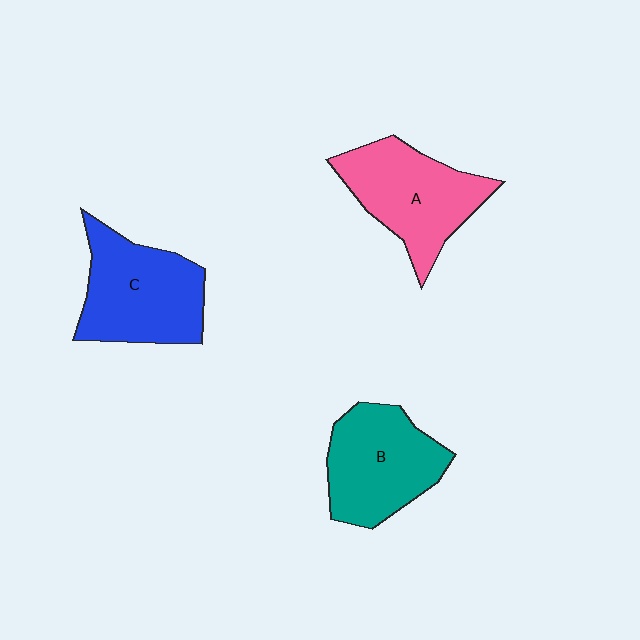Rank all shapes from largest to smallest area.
From largest to smallest: C (blue), A (pink), B (teal).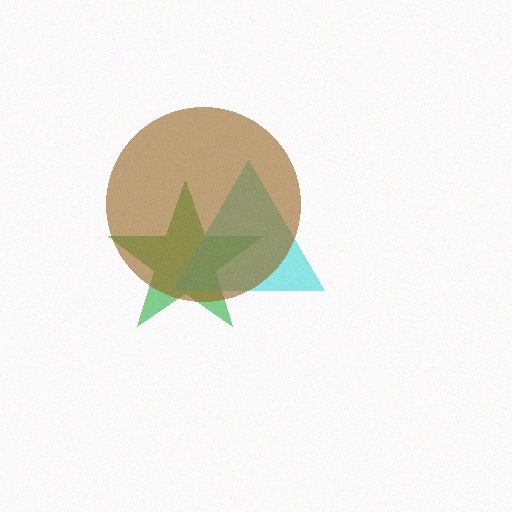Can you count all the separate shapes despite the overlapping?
Yes, there are 3 separate shapes.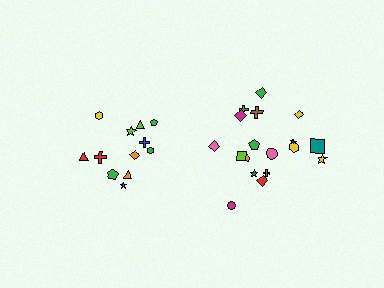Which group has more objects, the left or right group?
The right group.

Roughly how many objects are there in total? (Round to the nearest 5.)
Roughly 30 objects in total.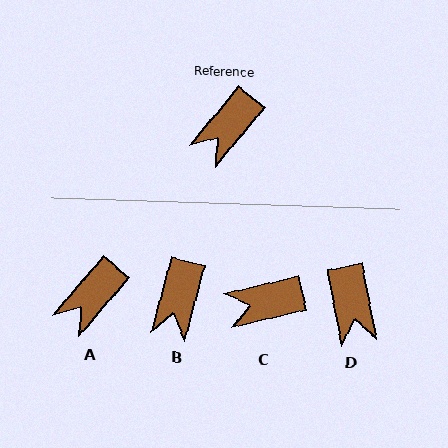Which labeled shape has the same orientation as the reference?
A.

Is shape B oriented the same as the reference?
No, it is off by about 25 degrees.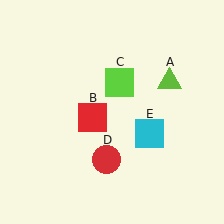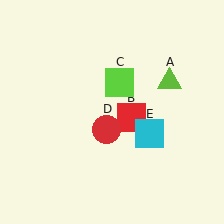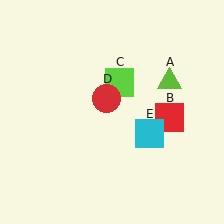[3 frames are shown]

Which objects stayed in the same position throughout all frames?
Lime triangle (object A) and lime square (object C) and cyan square (object E) remained stationary.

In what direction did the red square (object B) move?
The red square (object B) moved right.